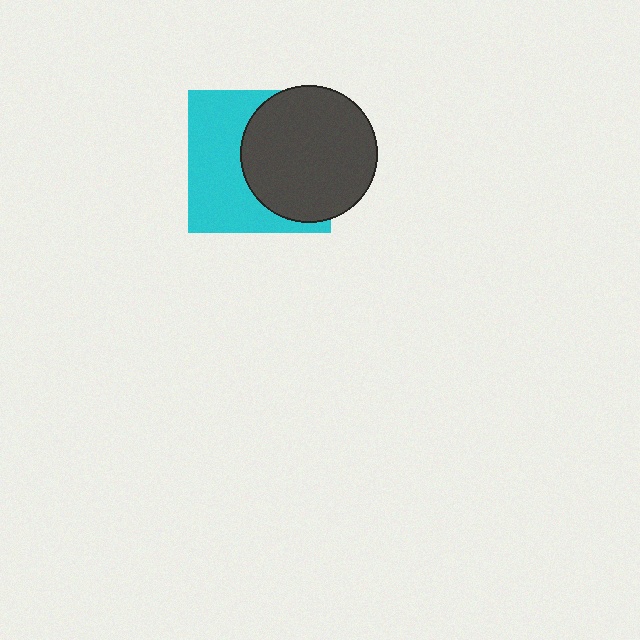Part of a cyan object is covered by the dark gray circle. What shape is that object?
It is a square.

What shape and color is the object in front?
The object in front is a dark gray circle.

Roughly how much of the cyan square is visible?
About half of it is visible (roughly 50%).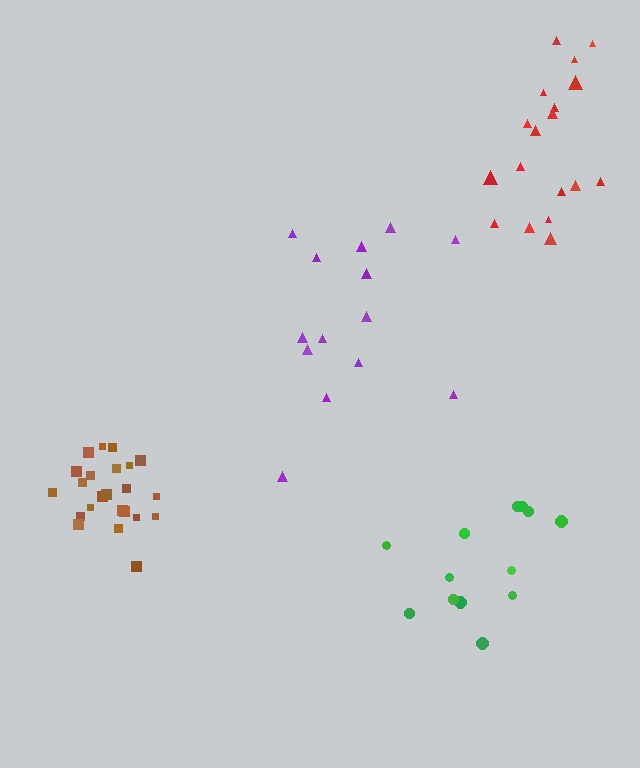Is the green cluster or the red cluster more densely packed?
Red.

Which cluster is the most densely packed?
Brown.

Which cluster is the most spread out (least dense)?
Purple.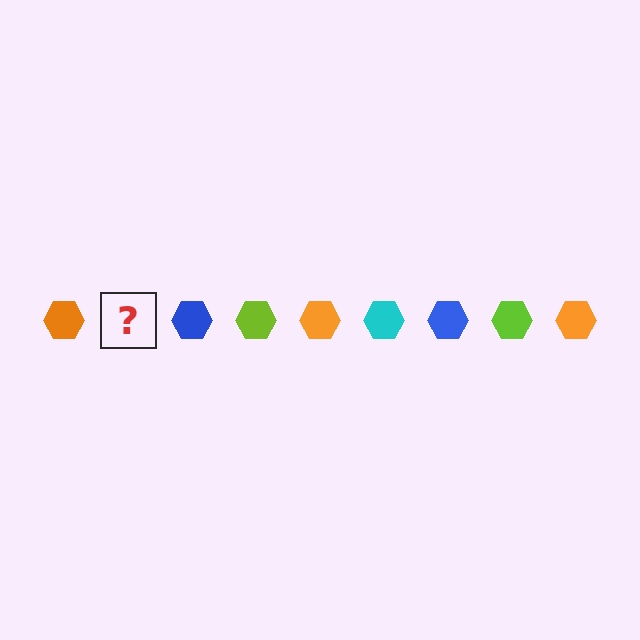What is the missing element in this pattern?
The missing element is a cyan hexagon.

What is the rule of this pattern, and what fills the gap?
The rule is that the pattern cycles through orange, cyan, blue, lime hexagons. The gap should be filled with a cyan hexagon.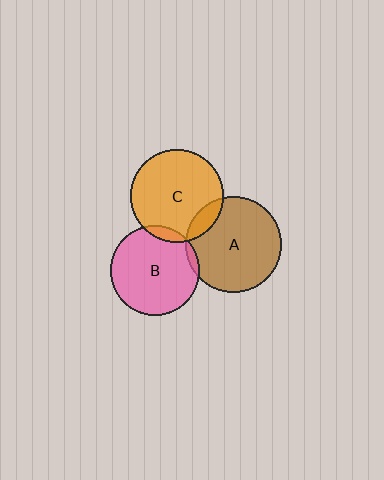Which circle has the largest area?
Circle A (brown).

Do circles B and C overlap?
Yes.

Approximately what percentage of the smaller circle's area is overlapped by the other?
Approximately 5%.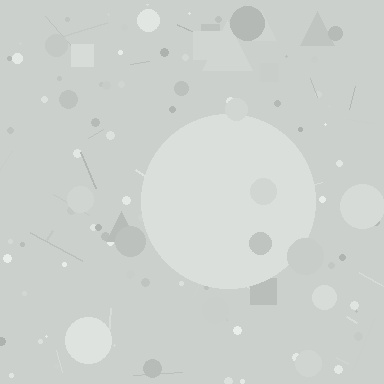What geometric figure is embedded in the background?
A circle is embedded in the background.